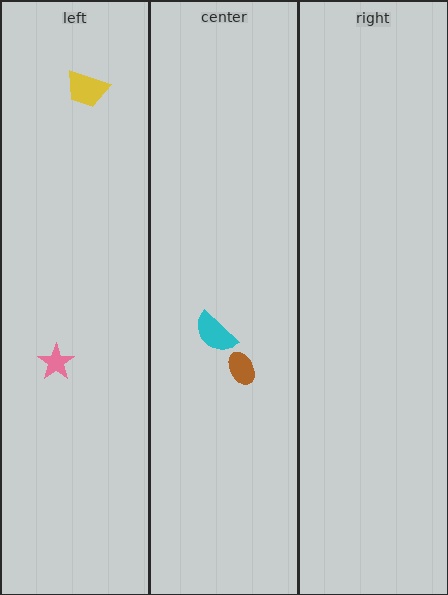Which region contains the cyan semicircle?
The center region.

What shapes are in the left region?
The pink star, the yellow trapezoid.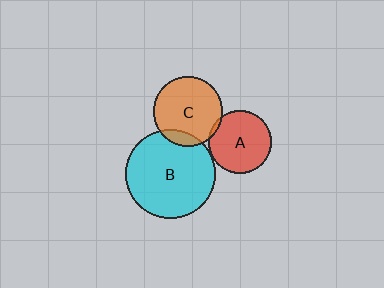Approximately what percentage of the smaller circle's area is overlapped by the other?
Approximately 10%.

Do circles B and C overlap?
Yes.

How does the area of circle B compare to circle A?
Approximately 2.0 times.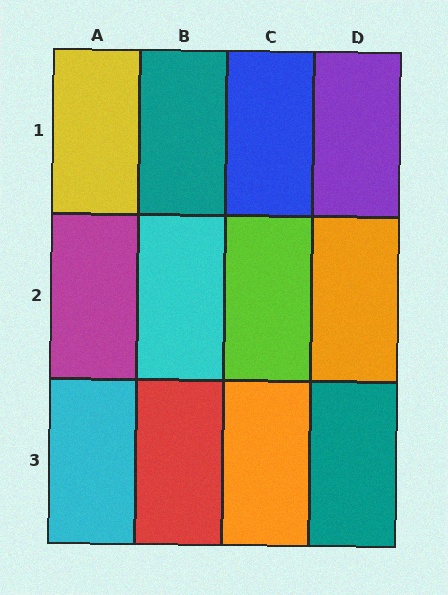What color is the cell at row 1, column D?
Purple.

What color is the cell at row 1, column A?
Yellow.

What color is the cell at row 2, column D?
Orange.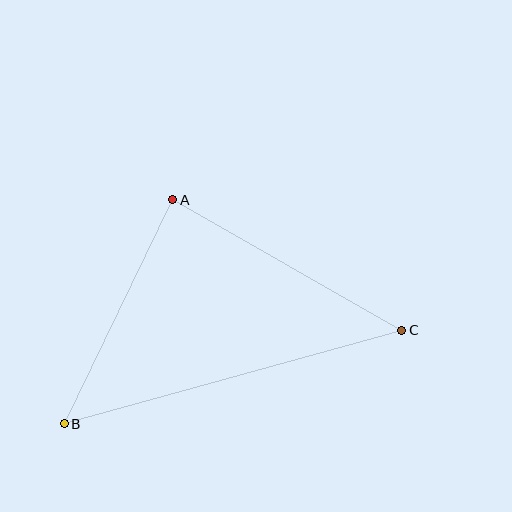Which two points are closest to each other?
Points A and B are closest to each other.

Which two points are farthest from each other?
Points B and C are farthest from each other.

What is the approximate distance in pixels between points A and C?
The distance between A and C is approximately 263 pixels.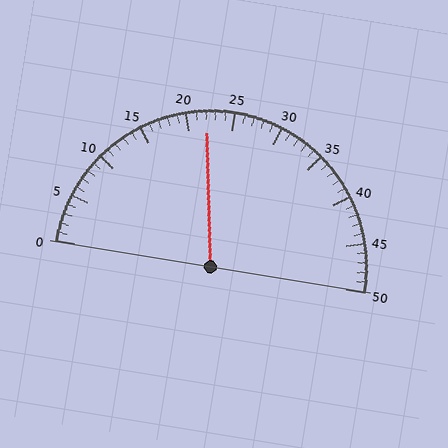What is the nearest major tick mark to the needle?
The nearest major tick mark is 20.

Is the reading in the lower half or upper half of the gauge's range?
The reading is in the lower half of the range (0 to 50).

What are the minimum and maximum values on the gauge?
The gauge ranges from 0 to 50.